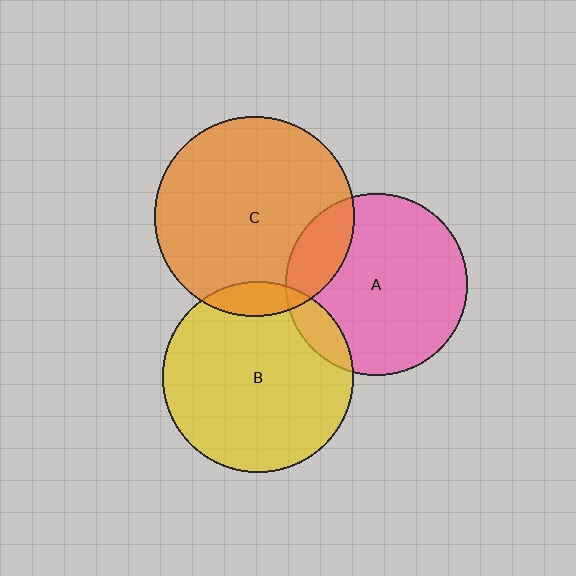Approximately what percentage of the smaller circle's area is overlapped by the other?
Approximately 10%.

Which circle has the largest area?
Circle C (orange).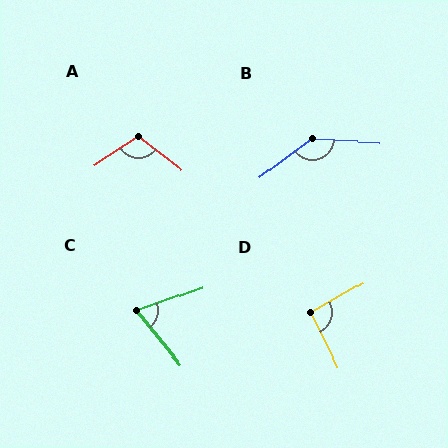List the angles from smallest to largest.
C (70°), D (93°), A (109°), B (140°).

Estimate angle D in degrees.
Approximately 93 degrees.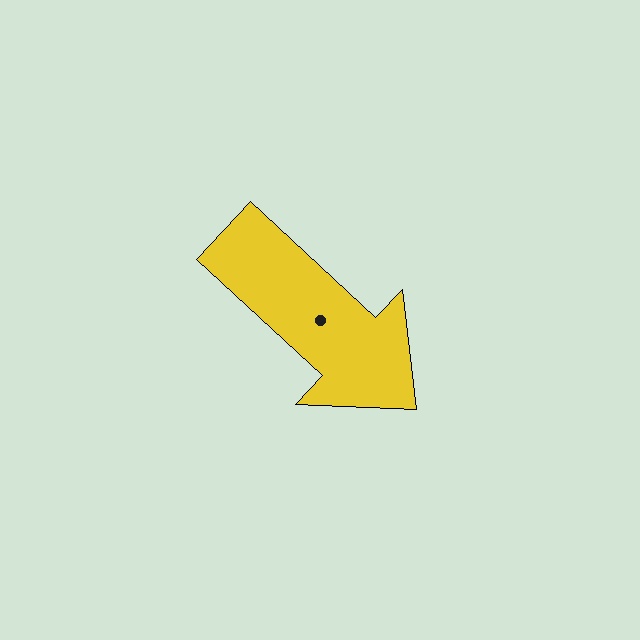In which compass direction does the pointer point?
Southeast.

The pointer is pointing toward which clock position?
Roughly 4 o'clock.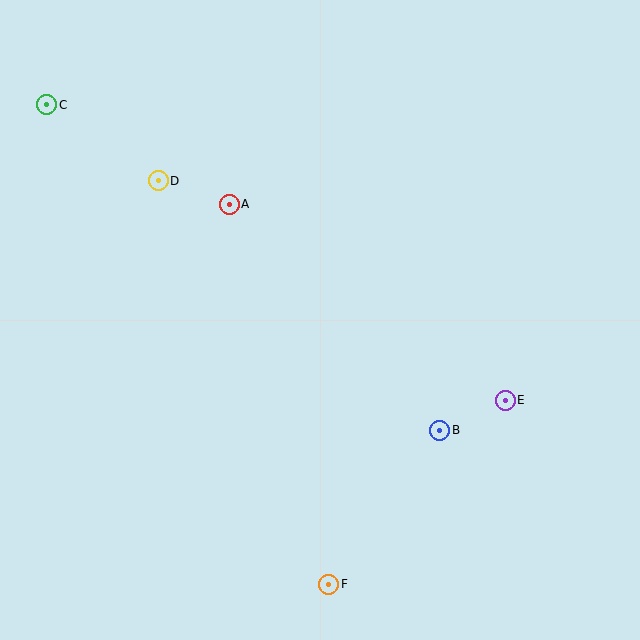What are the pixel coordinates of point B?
Point B is at (440, 430).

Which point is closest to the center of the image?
Point A at (229, 204) is closest to the center.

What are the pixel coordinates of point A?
Point A is at (229, 204).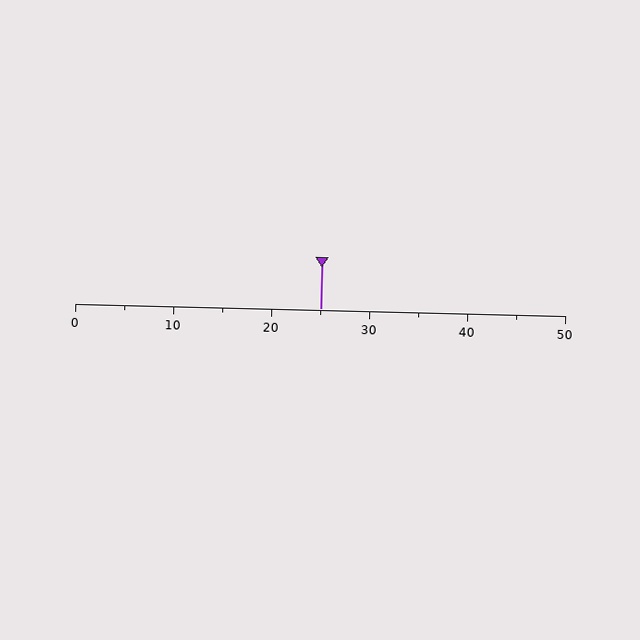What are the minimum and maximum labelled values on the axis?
The axis runs from 0 to 50.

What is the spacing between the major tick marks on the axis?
The major ticks are spaced 10 apart.